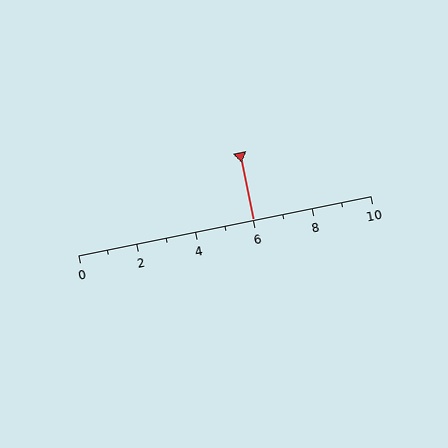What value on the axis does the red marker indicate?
The marker indicates approximately 6.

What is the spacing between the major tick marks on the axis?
The major ticks are spaced 2 apart.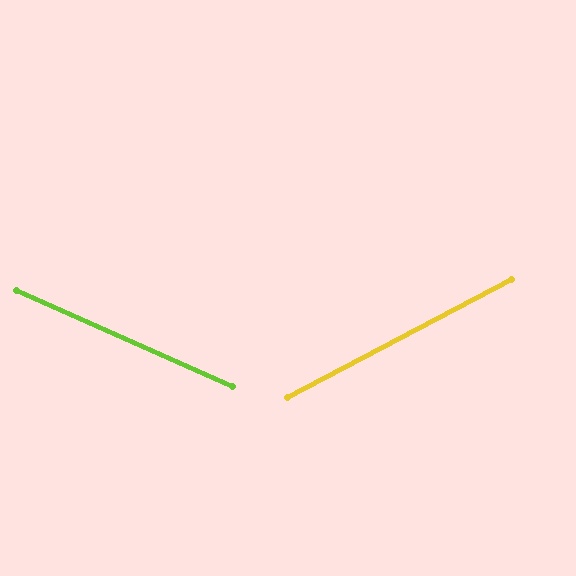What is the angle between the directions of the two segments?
Approximately 52 degrees.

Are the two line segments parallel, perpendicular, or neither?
Neither parallel nor perpendicular — they differ by about 52°.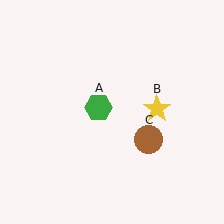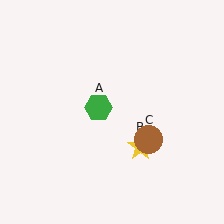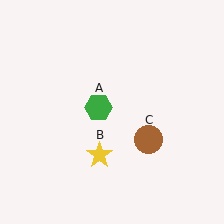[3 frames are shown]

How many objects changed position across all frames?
1 object changed position: yellow star (object B).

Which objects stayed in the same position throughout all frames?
Green hexagon (object A) and brown circle (object C) remained stationary.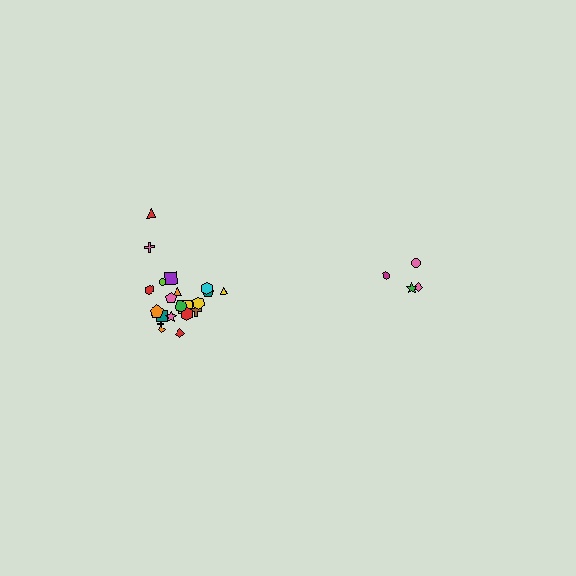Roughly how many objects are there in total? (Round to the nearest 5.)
Roughly 25 objects in total.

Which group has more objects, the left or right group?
The left group.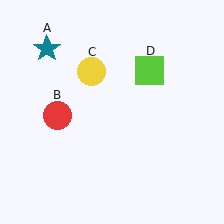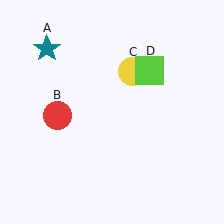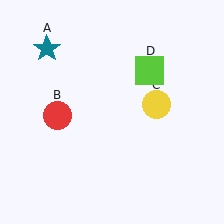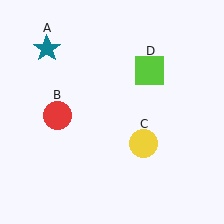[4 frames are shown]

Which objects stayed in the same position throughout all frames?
Teal star (object A) and red circle (object B) and lime square (object D) remained stationary.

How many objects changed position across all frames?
1 object changed position: yellow circle (object C).